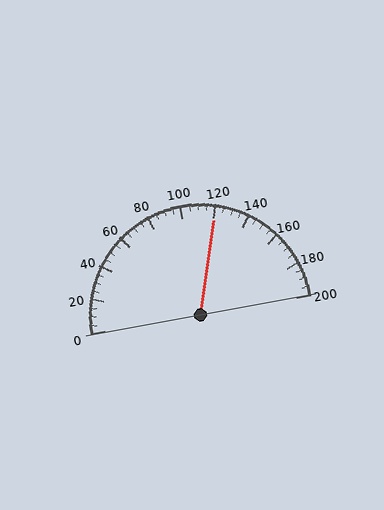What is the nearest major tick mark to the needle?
The nearest major tick mark is 120.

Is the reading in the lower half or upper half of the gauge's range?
The reading is in the upper half of the range (0 to 200).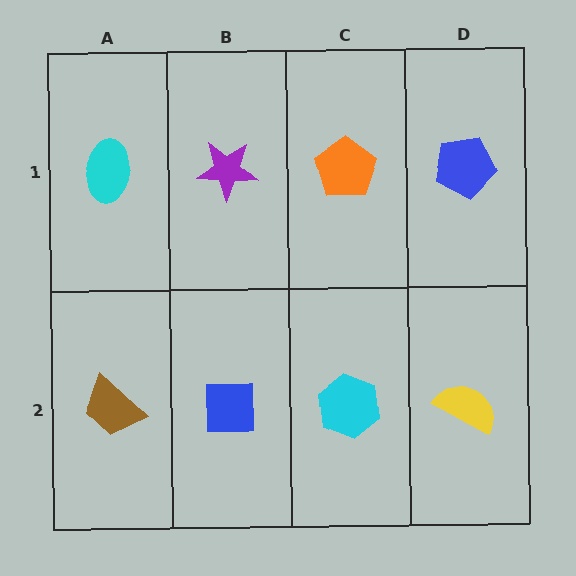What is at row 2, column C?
A cyan hexagon.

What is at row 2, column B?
A blue square.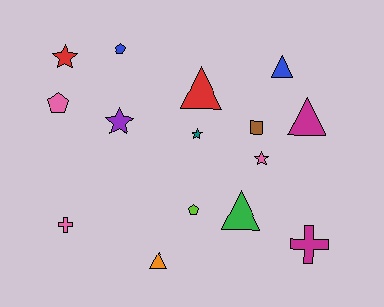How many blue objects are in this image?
There are 2 blue objects.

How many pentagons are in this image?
There are 3 pentagons.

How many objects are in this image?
There are 15 objects.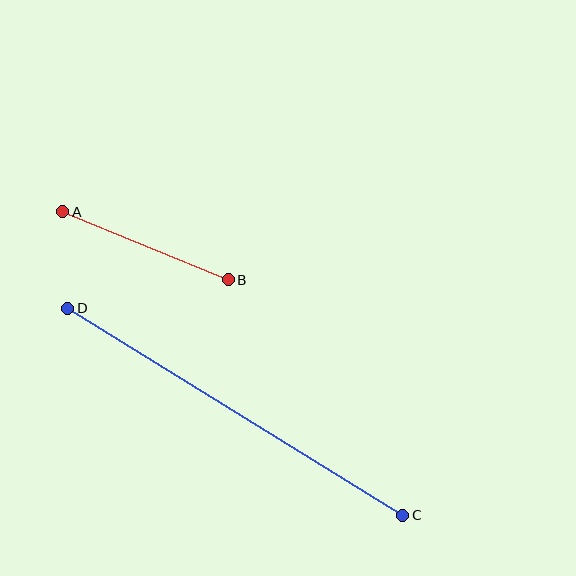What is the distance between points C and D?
The distance is approximately 394 pixels.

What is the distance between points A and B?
The distance is approximately 179 pixels.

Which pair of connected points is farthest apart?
Points C and D are farthest apart.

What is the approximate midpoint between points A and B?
The midpoint is at approximately (146, 246) pixels.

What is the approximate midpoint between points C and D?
The midpoint is at approximately (235, 412) pixels.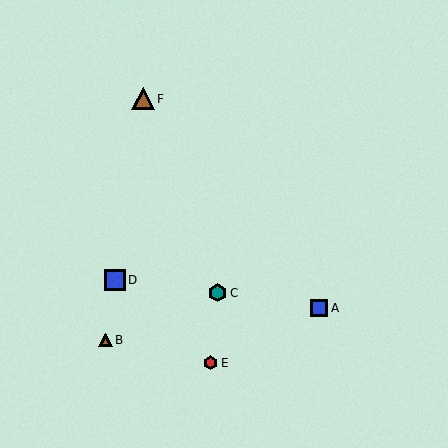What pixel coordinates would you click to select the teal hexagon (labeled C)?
Click at (218, 293) to select the teal hexagon C.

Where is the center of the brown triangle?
The center of the brown triangle is at (105, 340).